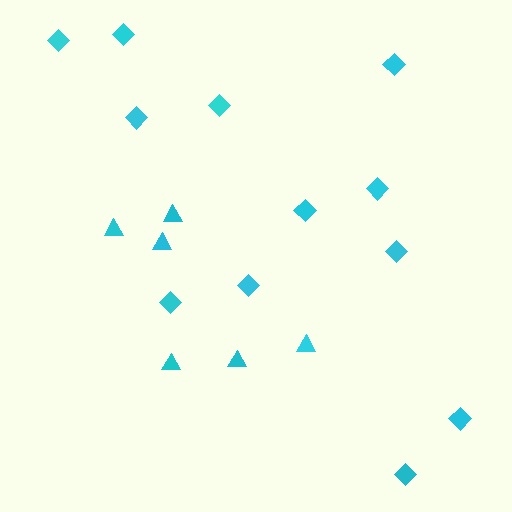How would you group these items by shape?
There are 2 groups: one group of triangles (6) and one group of diamonds (12).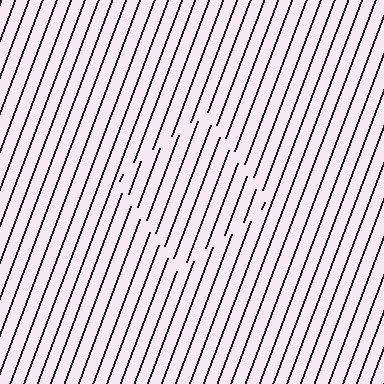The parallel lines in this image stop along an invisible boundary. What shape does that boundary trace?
An illusory square. The interior of the shape contains the same grating, shifted by half a period — the contour is defined by the phase discontinuity where line-ends from the inner and outer gratings abut.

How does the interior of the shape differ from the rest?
The interior of the shape contains the same grating, shifted by half a period — the contour is defined by the phase discontinuity where line-ends from the inner and outer gratings abut.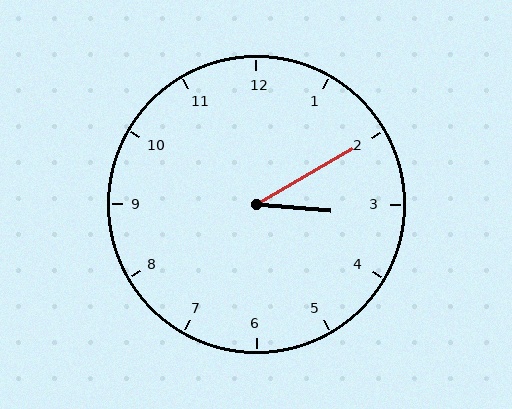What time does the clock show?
3:10.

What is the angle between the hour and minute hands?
Approximately 35 degrees.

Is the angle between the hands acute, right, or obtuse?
It is acute.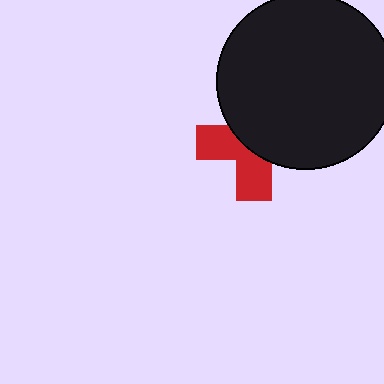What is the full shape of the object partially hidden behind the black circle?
The partially hidden object is a red cross.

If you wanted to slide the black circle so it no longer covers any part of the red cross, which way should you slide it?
Slide it toward the upper-right — that is the most direct way to separate the two shapes.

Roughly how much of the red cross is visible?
A small part of it is visible (roughly 44%).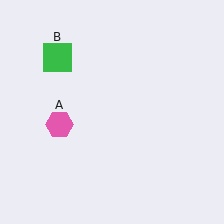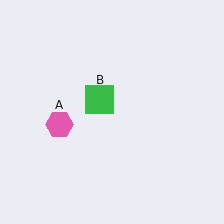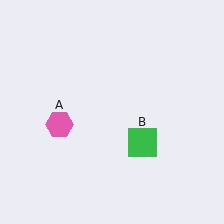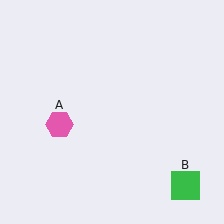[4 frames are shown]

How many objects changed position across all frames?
1 object changed position: green square (object B).